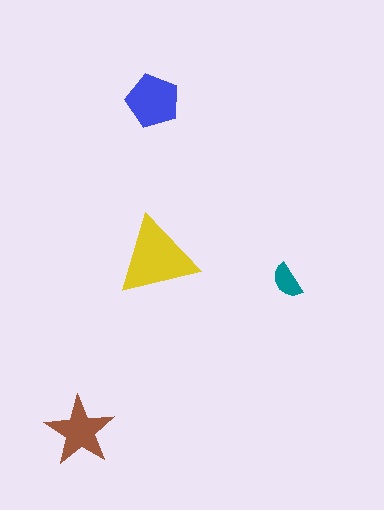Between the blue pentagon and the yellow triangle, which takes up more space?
The yellow triangle.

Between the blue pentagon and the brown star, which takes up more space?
The blue pentagon.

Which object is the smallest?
The teal semicircle.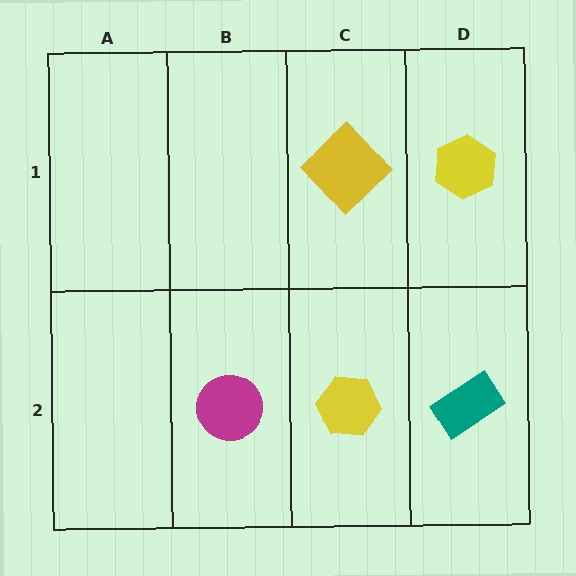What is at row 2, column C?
A yellow hexagon.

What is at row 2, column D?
A teal rectangle.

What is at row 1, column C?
A yellow diamond.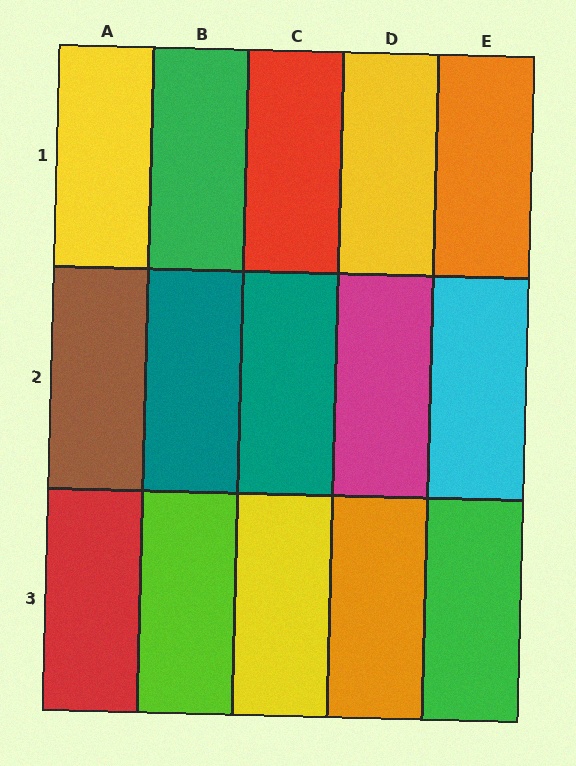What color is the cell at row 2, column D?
Magenta.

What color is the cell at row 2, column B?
Teal.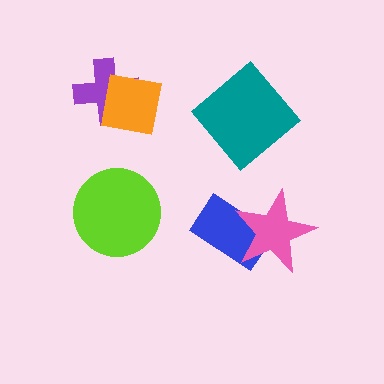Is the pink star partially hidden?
No, no other shape covers it.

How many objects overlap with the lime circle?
0 objects overlap with the lime circle.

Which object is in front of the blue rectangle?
The pink star is in front of the blue rectangle.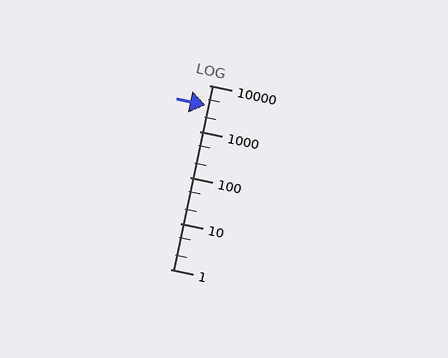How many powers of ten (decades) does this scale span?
The scale spans 4 decades, from 1 to 10000.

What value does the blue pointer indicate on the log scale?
The pointer indicates approximately 3700.